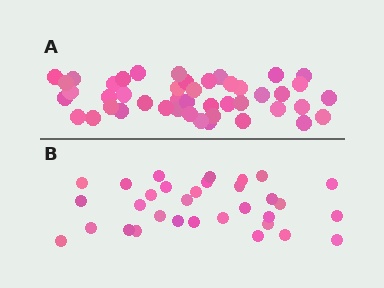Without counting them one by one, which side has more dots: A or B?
Region A (the top region) has more dots.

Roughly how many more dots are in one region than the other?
Region A has approximately 15 more dots than region B.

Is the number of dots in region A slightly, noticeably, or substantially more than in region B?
Region A has noticeably more, but not dramatically so. The ratio is roughly 1.4 to 1.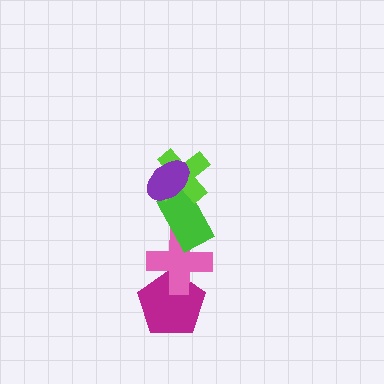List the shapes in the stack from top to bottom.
From top to bottom: the purple ellipse, the lime cross, the green rectangle, the pink cross, the magenta pentagon.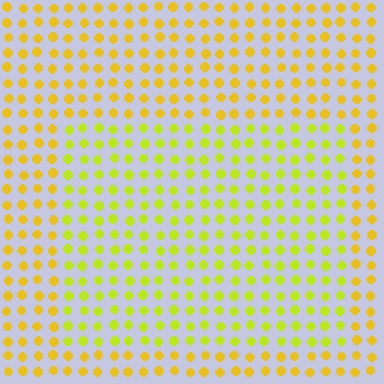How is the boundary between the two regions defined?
The boundary is defined purely by a slight shift in hue (about 26 degrees). Spacing, size, and orientation are identical on both sides.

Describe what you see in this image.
The image is filled with small yellow elements in a uniform arrangement. A rectangle-shaped region is visible where the elements are tinted to a slightly different hue, forming a subtle color boundary.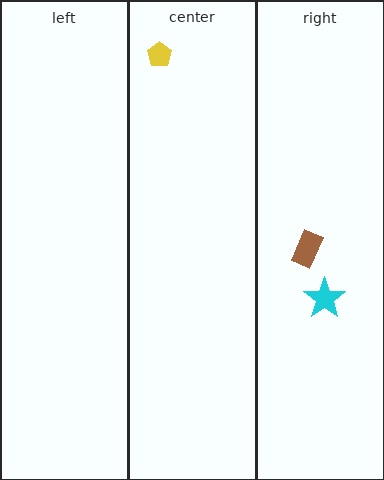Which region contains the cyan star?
The right region.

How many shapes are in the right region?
2.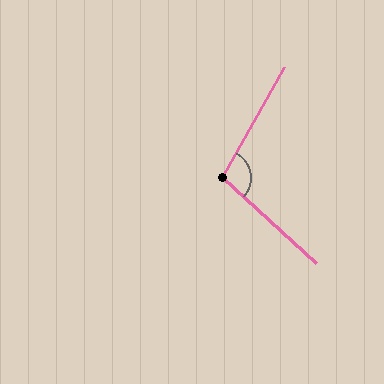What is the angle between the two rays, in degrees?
Approximately 103 degrees.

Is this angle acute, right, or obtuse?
It is obtuse.